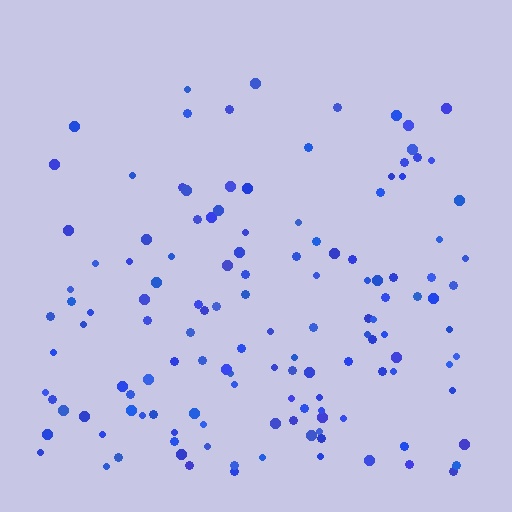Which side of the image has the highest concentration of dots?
The bottom.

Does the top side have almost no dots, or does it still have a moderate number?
Still a moderate number, just noticeably fewer than the bottom.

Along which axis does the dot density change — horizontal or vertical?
Vertical.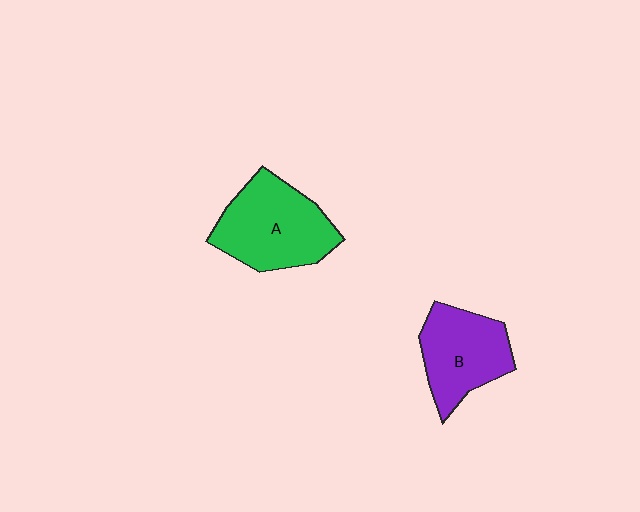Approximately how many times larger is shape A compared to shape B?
Approximately 1.2 times.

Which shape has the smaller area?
Shape B (purple).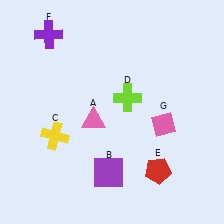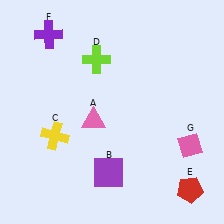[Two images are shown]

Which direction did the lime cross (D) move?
The lime cross (D) moved up.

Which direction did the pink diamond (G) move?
The pink diamond (G) moved right.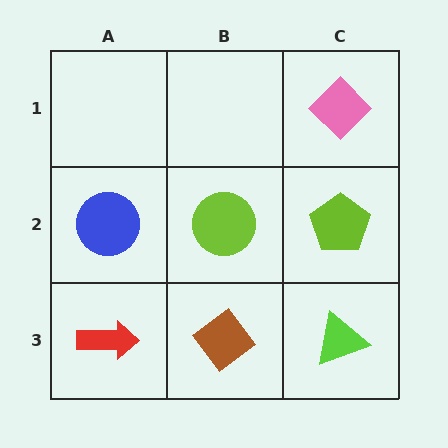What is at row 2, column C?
A lime pentagon.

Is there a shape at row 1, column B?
No, that cell is empty.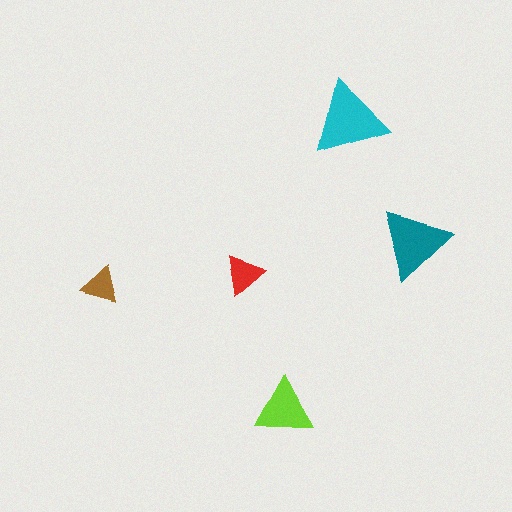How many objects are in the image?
There are 5 objects in the image.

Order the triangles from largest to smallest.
the cyan one, the teal one, the lime one, the red one, the brown one.